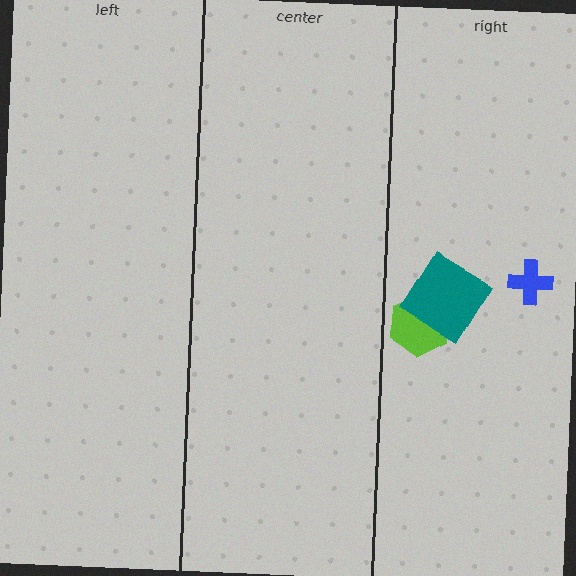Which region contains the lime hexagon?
The right region.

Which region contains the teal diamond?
The right region.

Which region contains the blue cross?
The right region.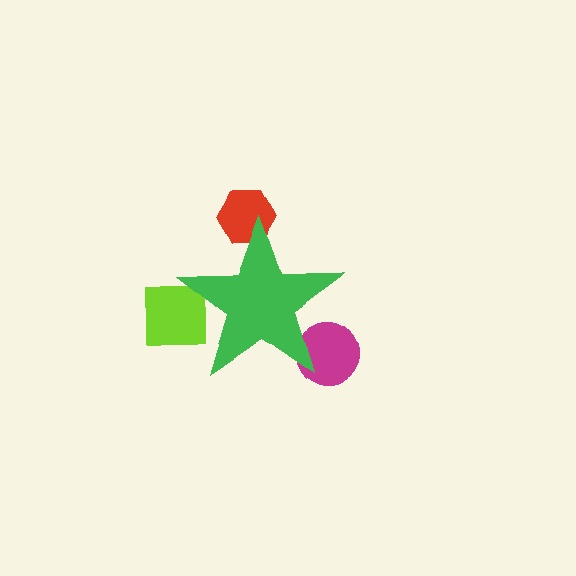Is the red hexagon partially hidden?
Yes, the red hexagon is partially hidden behind the green star.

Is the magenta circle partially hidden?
Yes, the magenta circle is partially hidden behind the green star.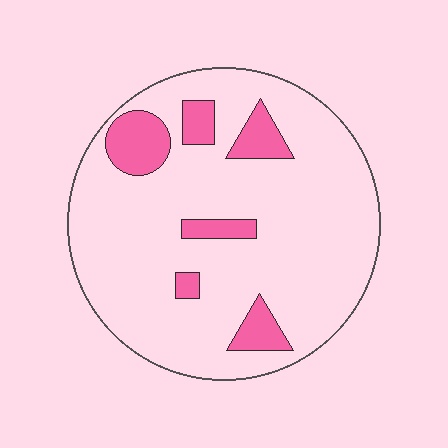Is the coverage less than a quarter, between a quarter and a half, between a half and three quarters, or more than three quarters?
Less than a quarter.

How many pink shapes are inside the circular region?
6.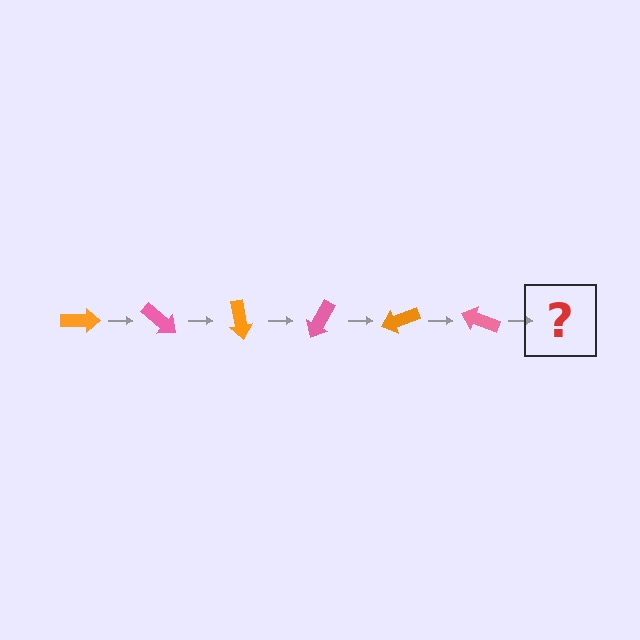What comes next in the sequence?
The next element should be an orange arrow, rotated 240 degrees from the start.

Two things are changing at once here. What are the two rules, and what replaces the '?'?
The two rules are that it rotates 40 degrees each step and the color cycles through orange and pink. The '?' should be an orange arrow, rotated 240 degrees from the start.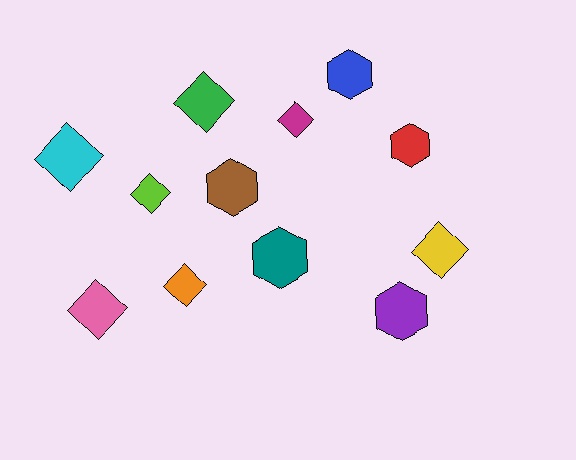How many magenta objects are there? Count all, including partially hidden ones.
There is 1 magenta object.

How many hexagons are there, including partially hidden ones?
There are 5 hexagons.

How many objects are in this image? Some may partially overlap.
There are 12 objects.